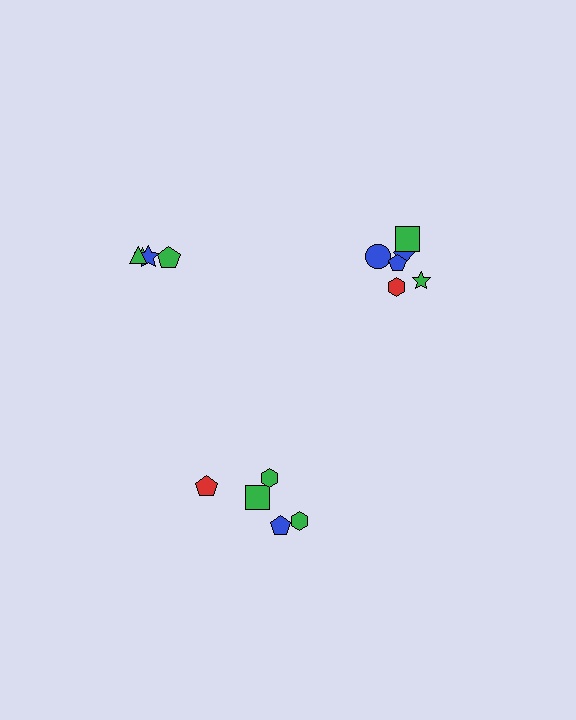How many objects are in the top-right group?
There are 6 objects.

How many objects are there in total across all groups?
There are 15 objects.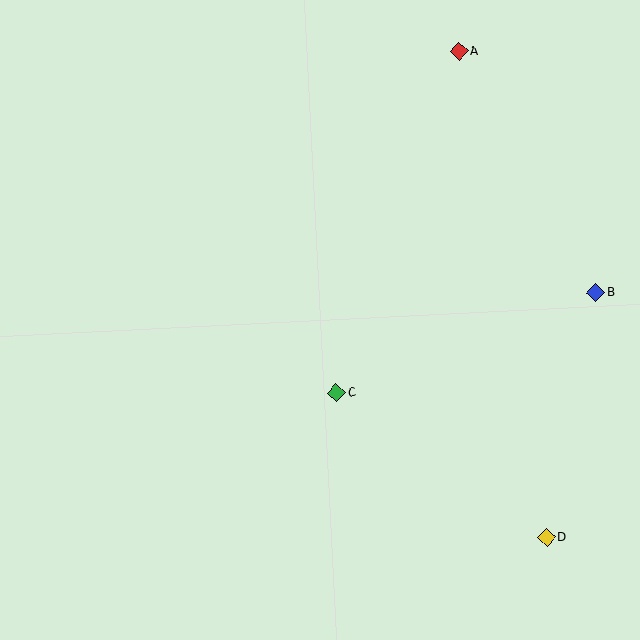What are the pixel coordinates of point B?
Point B is at (596, 293).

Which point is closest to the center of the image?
Point C at (337, 393) is closest to the center.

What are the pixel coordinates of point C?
Point C is at (337, 393).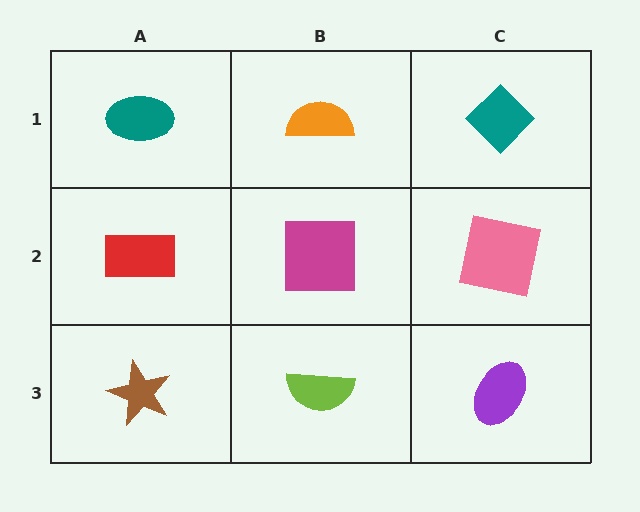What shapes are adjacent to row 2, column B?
An orange semicircle (row 1, column B), a lime semicircle (row 3, column B), a red rectangle (row 2, column A), a pink square (row 2, column C).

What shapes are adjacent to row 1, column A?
A red rectangle (row 2, column A), an orange semicircle (row 1, column B).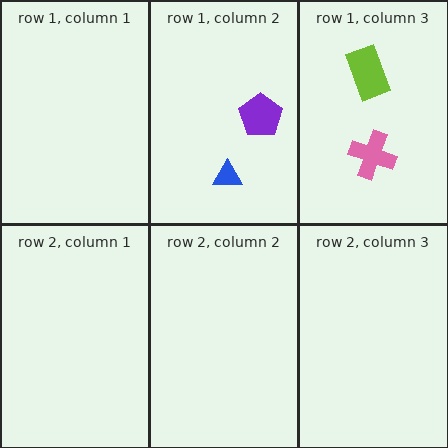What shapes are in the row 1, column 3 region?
The pink cross, the lime rectangle.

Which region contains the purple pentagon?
The row 1, column 2 region.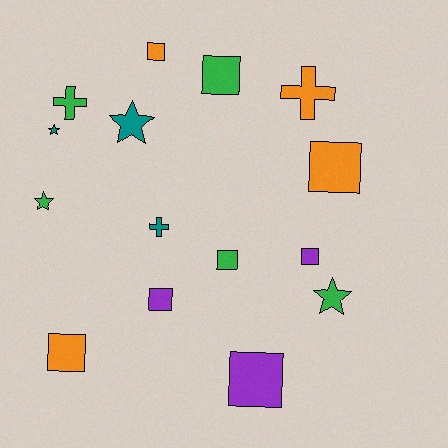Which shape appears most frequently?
Square, with 8 objects.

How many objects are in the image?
There are 15 objects.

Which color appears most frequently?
Green, with 5 objects.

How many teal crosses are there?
There is 1 teal cross.